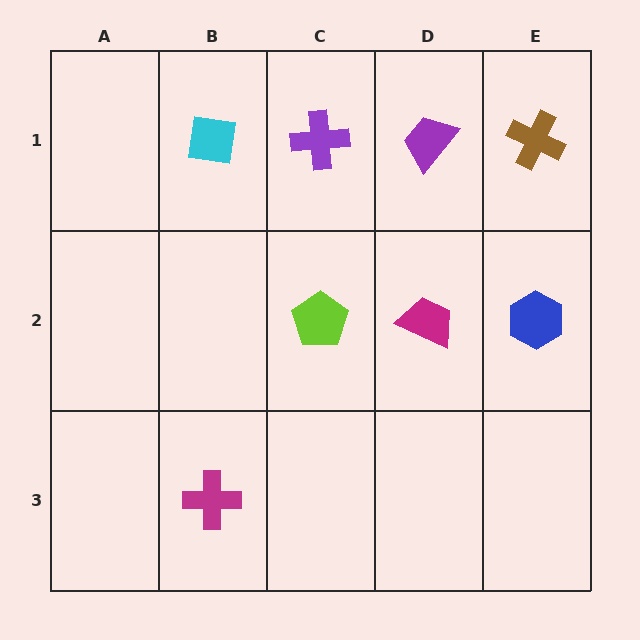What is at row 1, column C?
A purple cross.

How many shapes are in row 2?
3 shapes.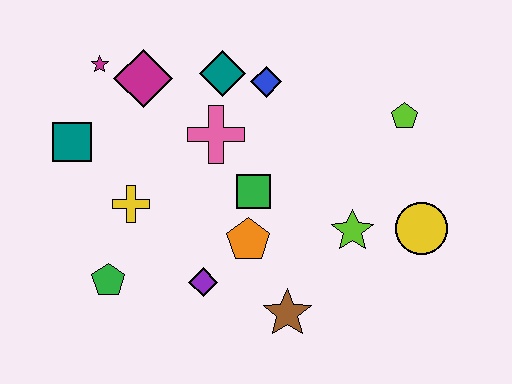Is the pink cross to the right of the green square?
No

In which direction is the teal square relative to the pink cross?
The teal square is to the left of the pink cross.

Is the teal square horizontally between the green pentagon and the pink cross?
No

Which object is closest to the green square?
The orange pentagon is closest to the green square.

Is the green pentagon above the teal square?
No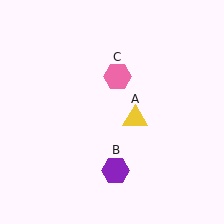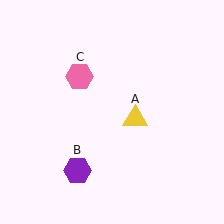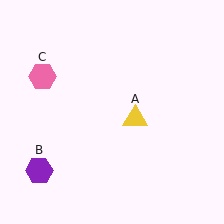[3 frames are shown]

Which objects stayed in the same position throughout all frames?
Yellow triangle (object A) remained stationary.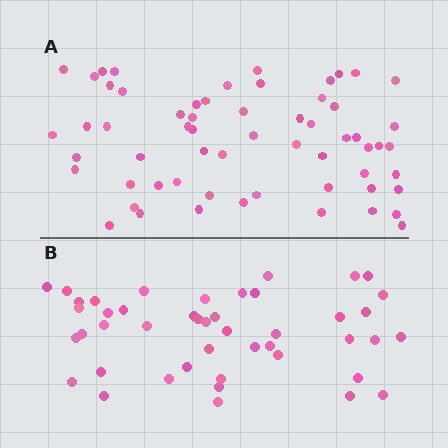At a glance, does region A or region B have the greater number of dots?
Region A (the top region) has more dots.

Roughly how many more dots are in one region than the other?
Region A has approximately 15 more dots than region B.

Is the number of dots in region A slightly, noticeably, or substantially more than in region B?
Region A has noticeably more, but not dramatically so. The ratio is roughly 1.3 to 1.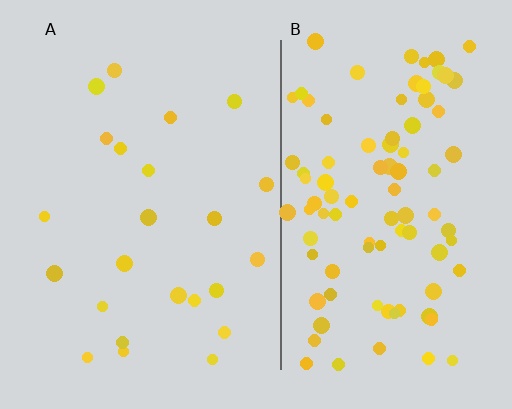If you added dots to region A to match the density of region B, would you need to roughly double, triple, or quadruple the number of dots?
Approximately quadruple.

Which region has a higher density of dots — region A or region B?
B (the right).